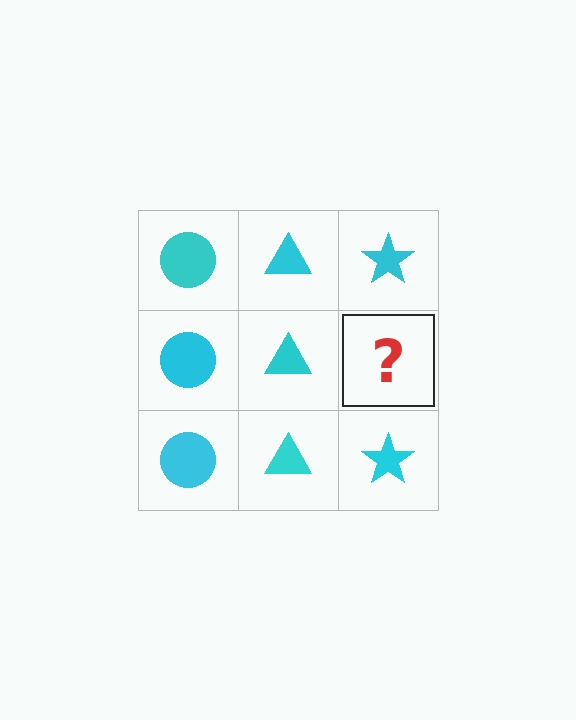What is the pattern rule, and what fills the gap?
The rule is that each column has a consistent shape. The gap should be filled with a cyan star.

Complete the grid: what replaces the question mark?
The question mark should be replaced with a cyan star.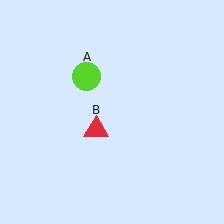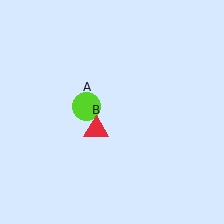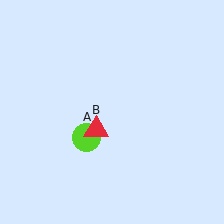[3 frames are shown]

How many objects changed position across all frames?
1 object changed position: lime circle (object A).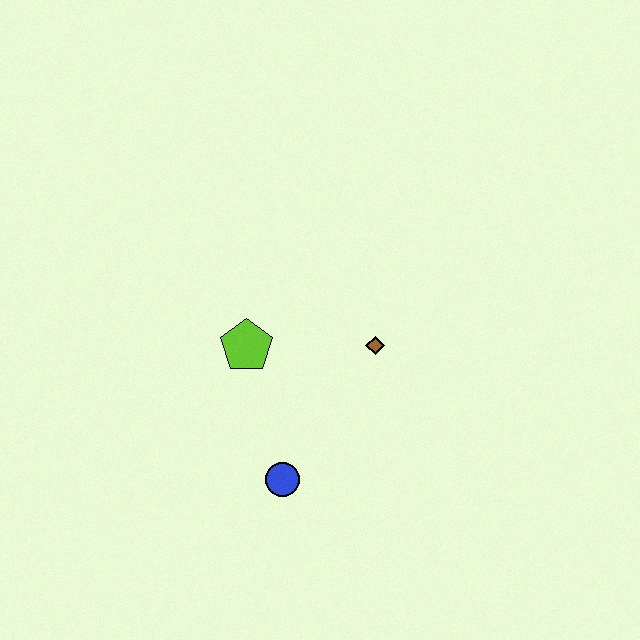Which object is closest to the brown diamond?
The lime pentagon is closest to the brown diamond.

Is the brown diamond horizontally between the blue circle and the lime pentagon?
No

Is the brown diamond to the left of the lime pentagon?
No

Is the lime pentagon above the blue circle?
Yes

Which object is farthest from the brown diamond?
The blue circle is farthest from the brown diamond.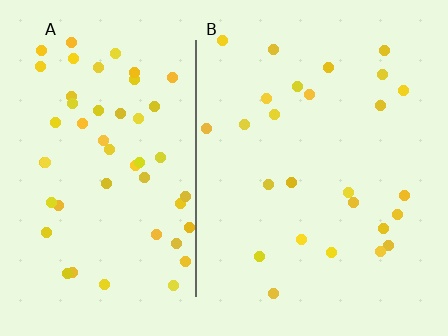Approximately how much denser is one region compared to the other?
Approximately 2.1× — region A over region B.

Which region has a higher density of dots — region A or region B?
A (the left).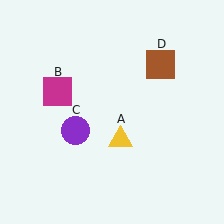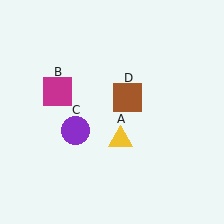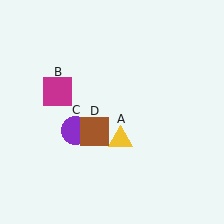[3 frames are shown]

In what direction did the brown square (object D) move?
The brown square (object D) moved down and to the left.